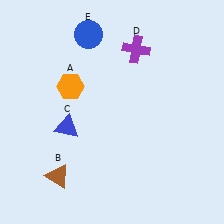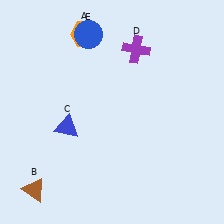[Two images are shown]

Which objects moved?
The objects that moved are: the orange hexagon (A), the brown triangle (B).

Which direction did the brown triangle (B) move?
The brown triangle (B) moved left.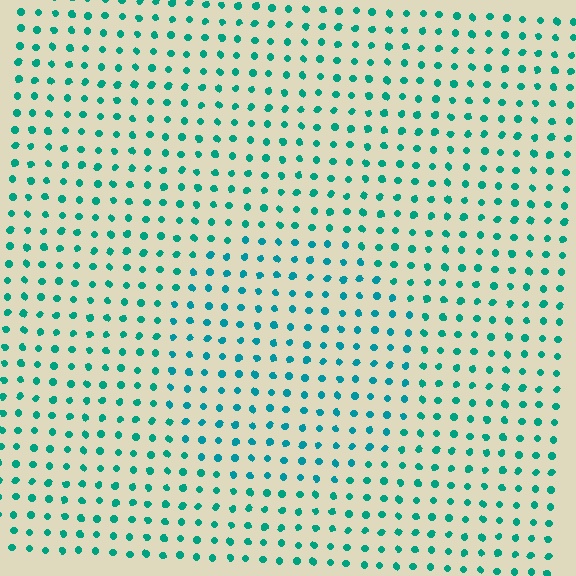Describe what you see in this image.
The image is filled with small teal elements in a uniform arrangement. A circle-shaped region is visible where the elements are tinted to a slightly different hue, forming a subtle color boundary.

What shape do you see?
I see a circle.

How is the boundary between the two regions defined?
The boundary is defined purely by a slight shift in hue (about 18 degrees). Spacing, size, and orientation are identical on both sides.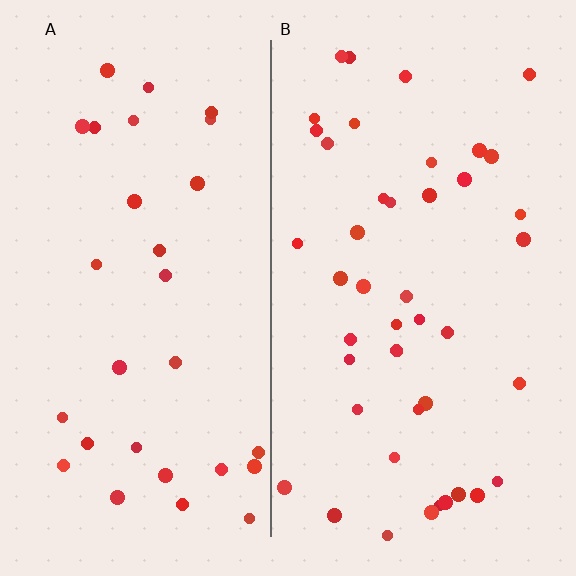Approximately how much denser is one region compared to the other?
Approximately 1.5× — region B over region A.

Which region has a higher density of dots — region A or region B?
B (the right).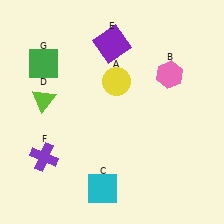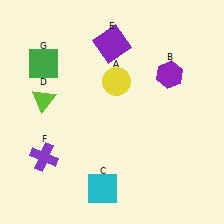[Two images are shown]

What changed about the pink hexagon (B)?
In Image 1, B is pink. In Image 2, it changed to purple.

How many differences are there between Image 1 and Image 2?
There is 1 difference between the two images.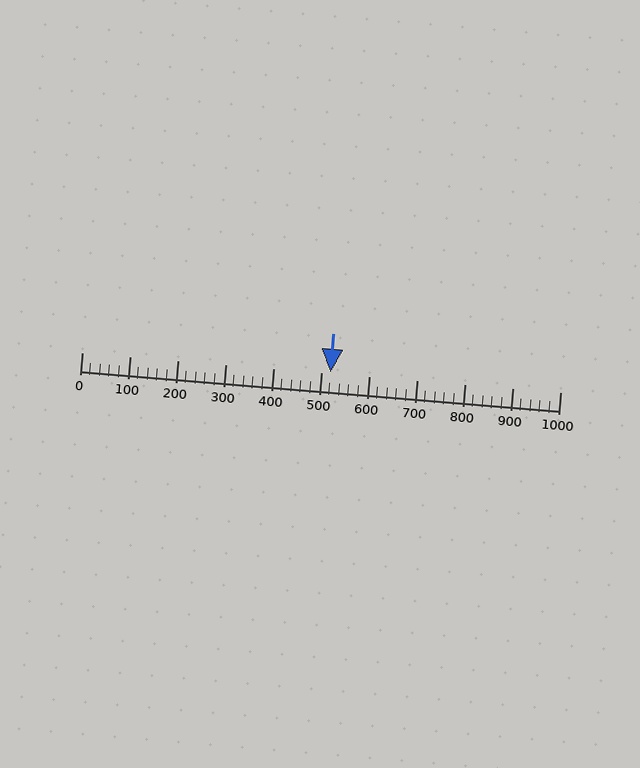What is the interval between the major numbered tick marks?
The major tick marks are spaced 100 units apart.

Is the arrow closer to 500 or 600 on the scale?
The arrow is closer to 500.